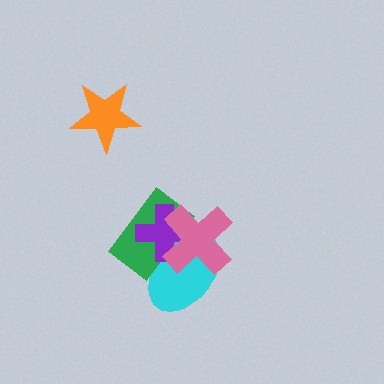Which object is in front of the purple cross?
The pink cross is in front of the purple cross.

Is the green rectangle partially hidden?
Yes, it is partially covered by another shape.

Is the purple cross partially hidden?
Yes, it is partially covered by another shape.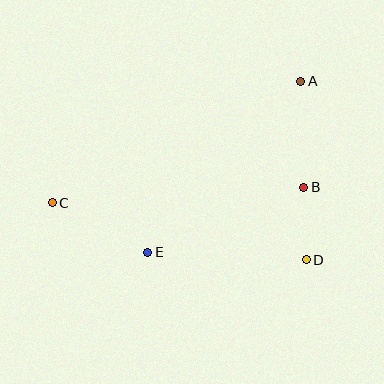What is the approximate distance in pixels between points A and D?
The distance between A and D is approximately 179 pixels.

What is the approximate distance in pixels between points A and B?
The distance between A and B is approximately 106 pixels.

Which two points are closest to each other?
Points B and D are closest to each other.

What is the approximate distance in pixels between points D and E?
The distance between D and E is approximately 159 pixels.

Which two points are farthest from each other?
Points A and C are farthest from each other.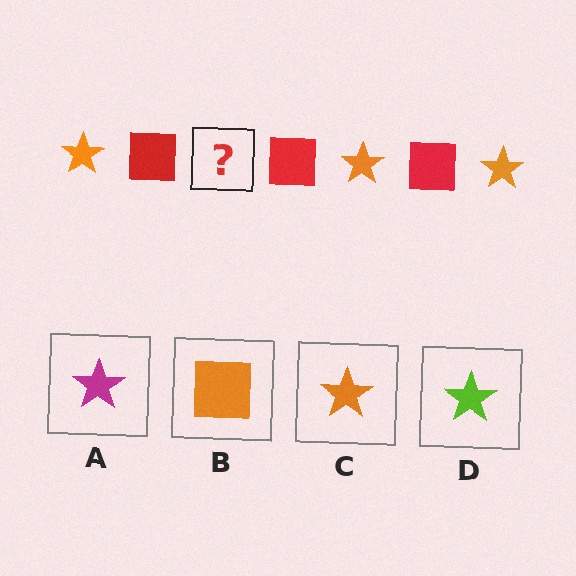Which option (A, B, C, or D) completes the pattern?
C.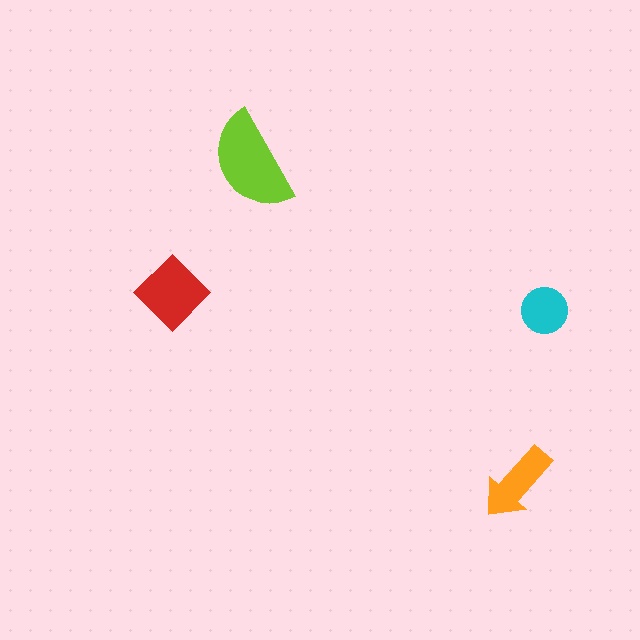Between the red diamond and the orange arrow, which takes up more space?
The red diamond.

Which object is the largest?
The lime semicircle.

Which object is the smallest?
The cyan circle.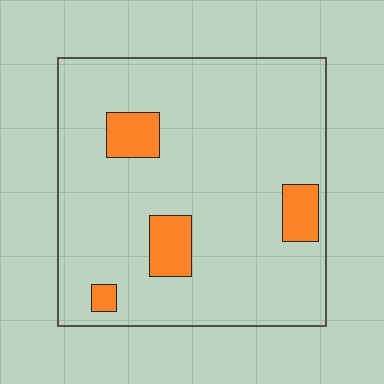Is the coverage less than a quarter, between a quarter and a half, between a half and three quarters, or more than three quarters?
Less than a quarter.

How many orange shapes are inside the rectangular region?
4.